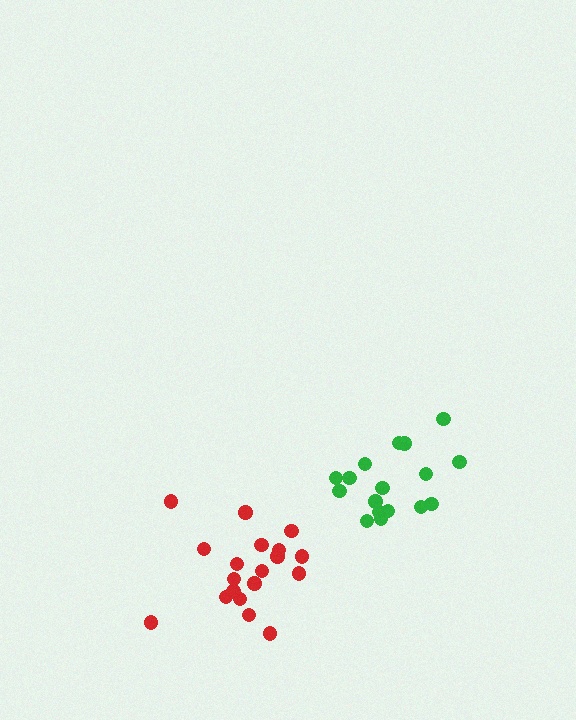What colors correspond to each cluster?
The clusters are colored: green, red.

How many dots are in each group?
Group 1: 17 dots, Group 2: 19 dots (36 total).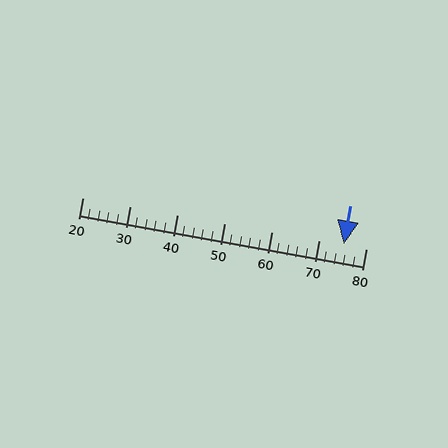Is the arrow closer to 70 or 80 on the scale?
The arrow is closer to 80.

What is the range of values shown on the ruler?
The ruler shows values from 20 to 80.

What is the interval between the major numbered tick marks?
The major tick marks are spaced 10 units apart.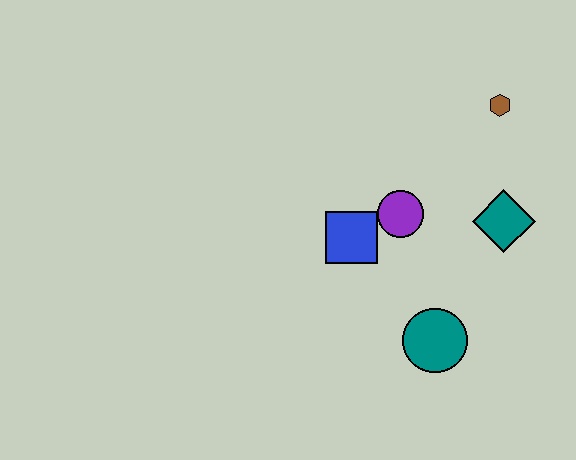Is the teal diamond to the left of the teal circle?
No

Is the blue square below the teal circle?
No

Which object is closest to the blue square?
The purple circle is closest to the blue square.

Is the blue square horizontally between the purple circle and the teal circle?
No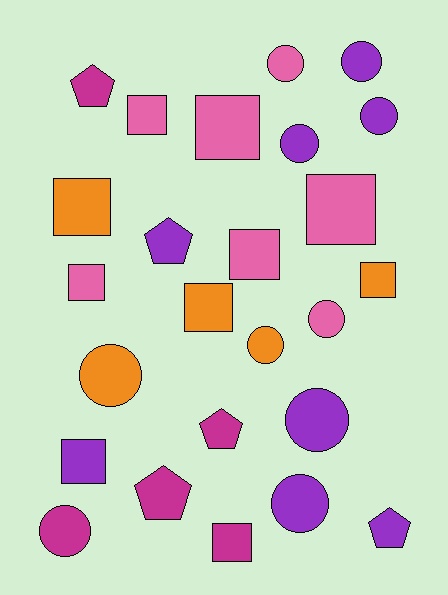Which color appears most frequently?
Purple, with 8 objects.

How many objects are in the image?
There are 25 objects.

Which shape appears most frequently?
Square, with 10 objects.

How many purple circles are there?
There are 5 purple circles.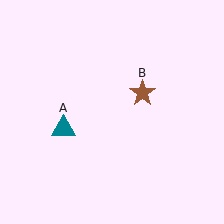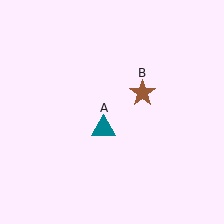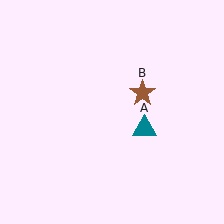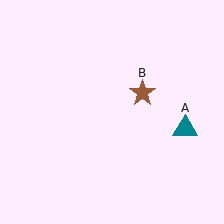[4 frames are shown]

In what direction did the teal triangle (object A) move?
The teal triangle (object A) moved right.